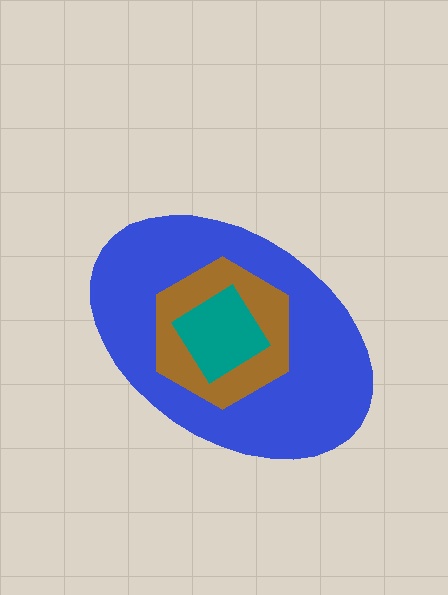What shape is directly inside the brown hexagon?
The teal diamond.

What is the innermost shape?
The teal diamond.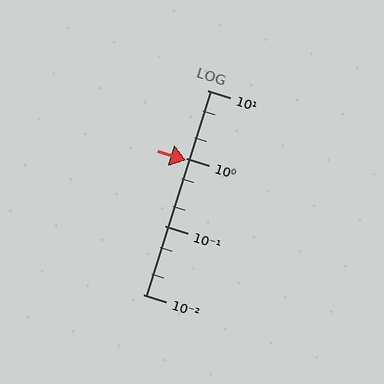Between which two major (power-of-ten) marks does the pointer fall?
The pointer is between 0.1 and 1.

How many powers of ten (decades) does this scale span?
The scale spans 3 decades, from 0.01 to 10.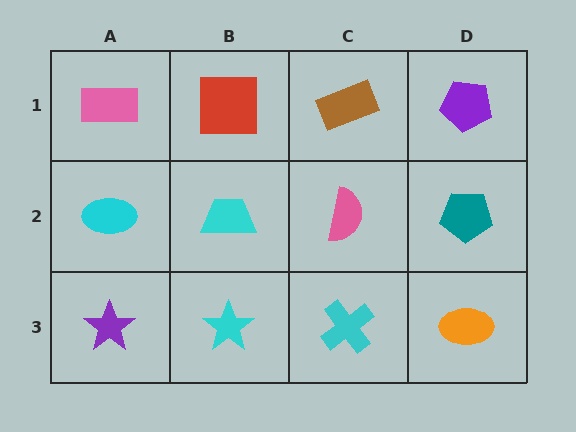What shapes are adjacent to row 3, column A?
A cyan ellipse (row 2, column A), a cyan star (row 3, column B).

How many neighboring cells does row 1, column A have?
2.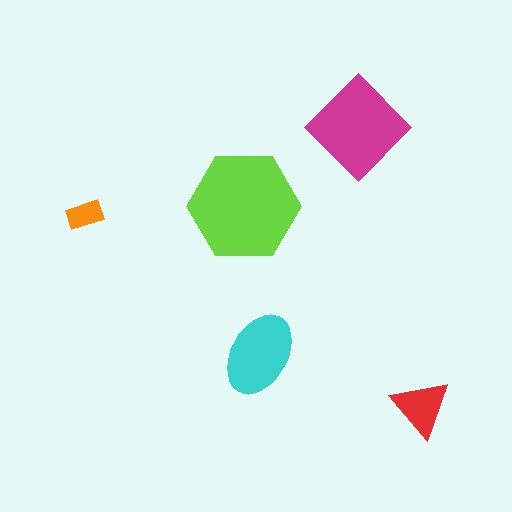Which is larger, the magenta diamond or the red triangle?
The magenta diamond.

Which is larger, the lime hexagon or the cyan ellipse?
The lime hexagon.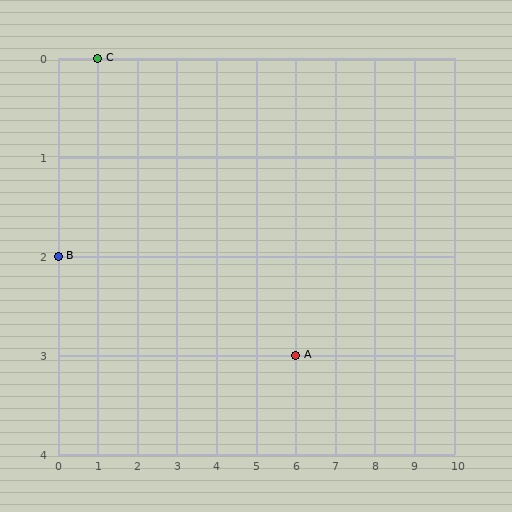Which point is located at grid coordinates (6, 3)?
Point A is at (6, 3).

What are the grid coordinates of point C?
Point C is at grid coordinates (1, 0).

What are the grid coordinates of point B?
Point B is at grid coordinates (0, 2).